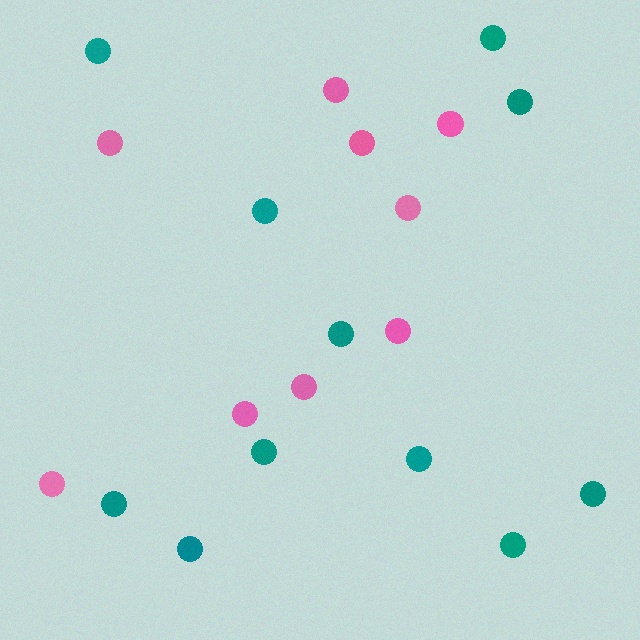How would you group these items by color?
There are 2 groups: one group of pink circles (9) and one group of teal circles (11).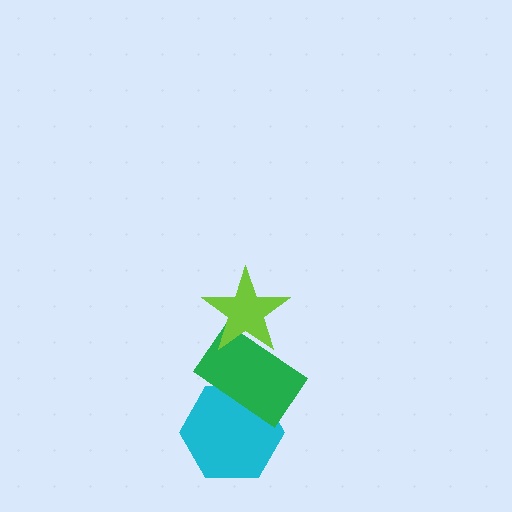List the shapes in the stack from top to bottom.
From top to bottom: the lime star, the green rectangle, the cyan hexagon.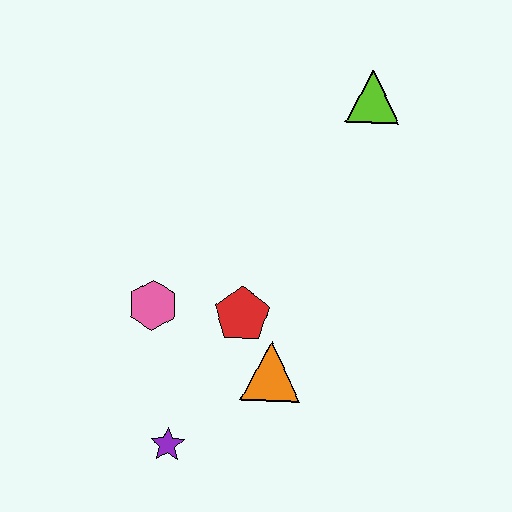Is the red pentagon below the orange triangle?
No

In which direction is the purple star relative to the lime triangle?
The purple star is below the lime triangle.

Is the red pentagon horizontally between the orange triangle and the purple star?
Yes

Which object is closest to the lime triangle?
The red pentagon is closest to the lime triangle.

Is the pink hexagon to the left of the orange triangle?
Yes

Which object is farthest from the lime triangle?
The purple star is farthest from the lime triangle.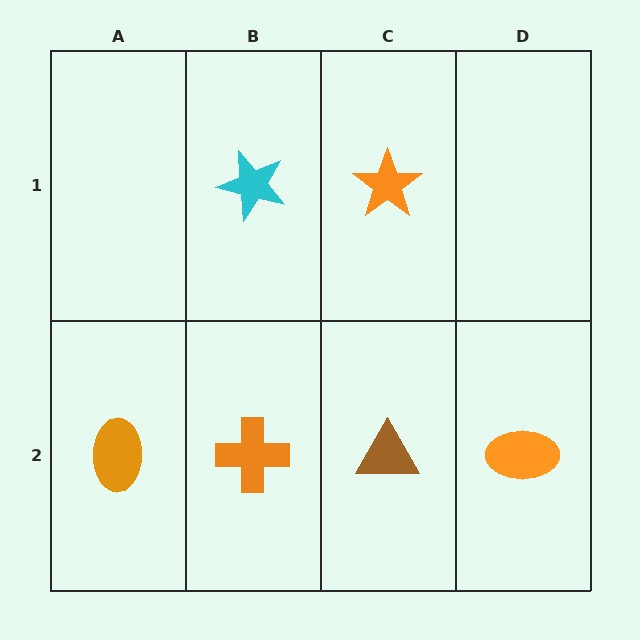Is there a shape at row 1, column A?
No, that cell is empty.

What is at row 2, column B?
An orange cross.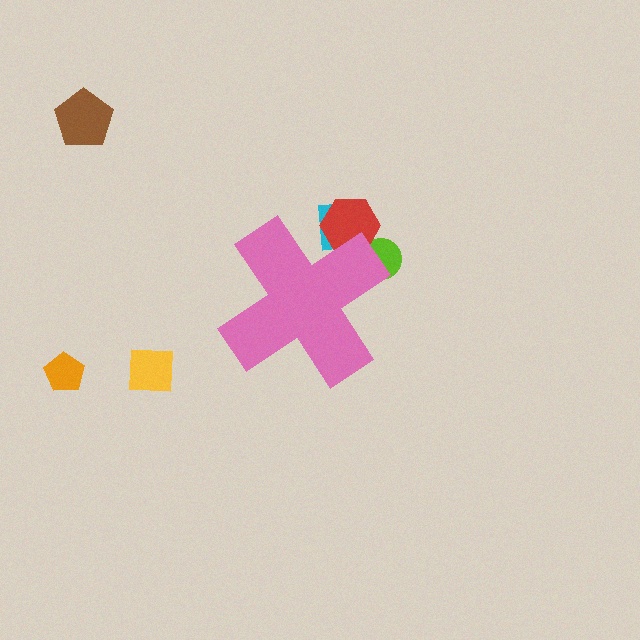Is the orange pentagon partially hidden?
No, the orange pentagon is fully visible.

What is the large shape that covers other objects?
A pink cross.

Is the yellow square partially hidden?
No, the yellow square is fully visible.